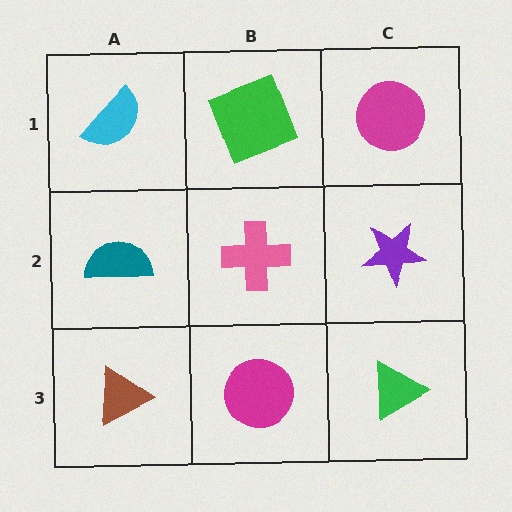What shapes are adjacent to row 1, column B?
A pink cross (row 2, column B), a cyan semicircle (row 1, column A), a magenta circle (row 1, column C).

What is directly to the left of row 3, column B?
A brown triangle.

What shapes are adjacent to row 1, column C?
A purple star (row 2, column C), a green square (row 1, column B).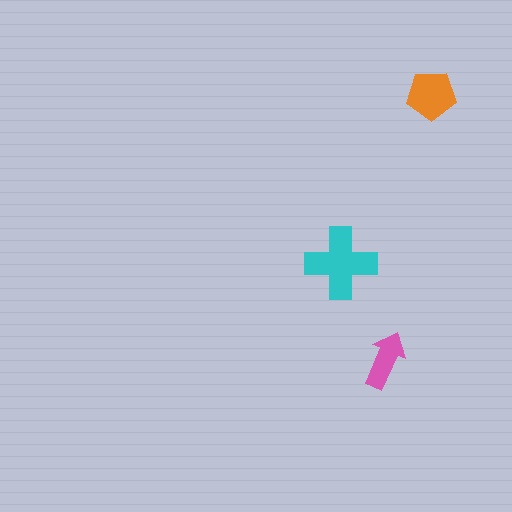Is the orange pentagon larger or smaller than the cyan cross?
Smaller.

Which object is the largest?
The cyan cross.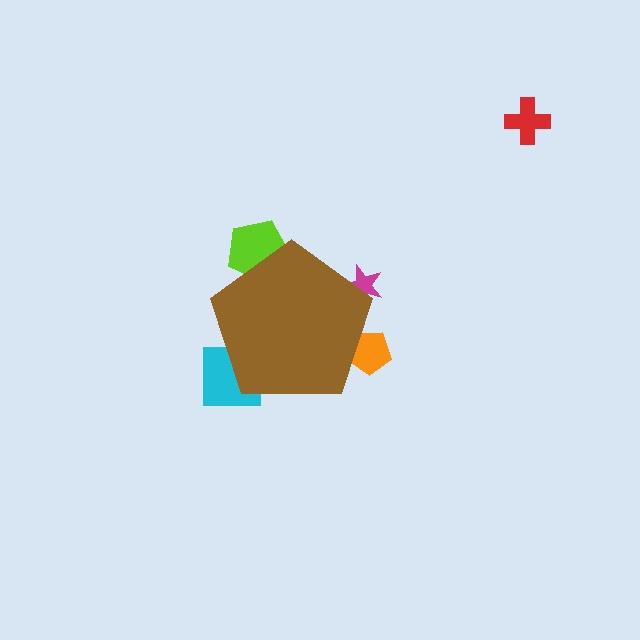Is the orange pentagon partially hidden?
Yes, the orange pentagon is partially hidden behind the brown pentagon.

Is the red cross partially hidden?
No, the red cross is fully visible.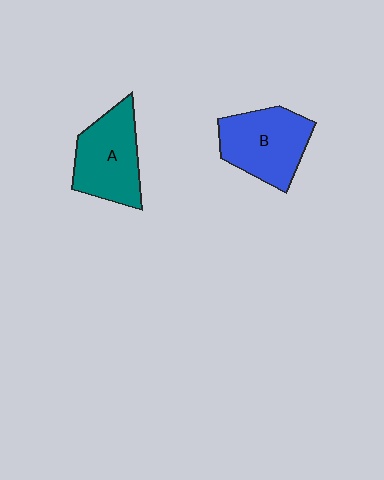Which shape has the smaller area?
Shape A (teal).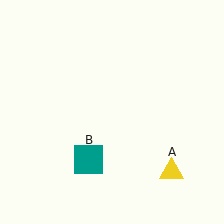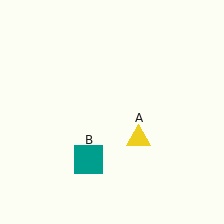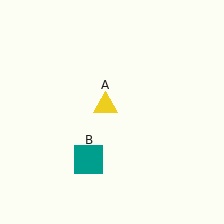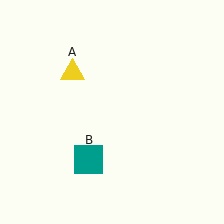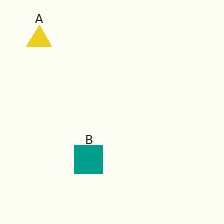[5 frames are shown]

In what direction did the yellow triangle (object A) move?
The yellow triangle (object A) moved up and to the left.